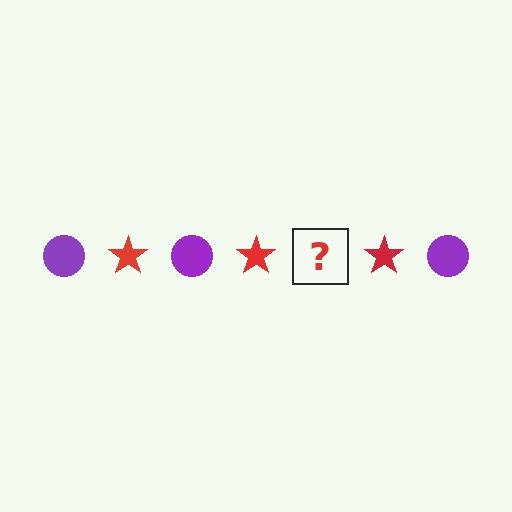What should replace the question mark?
The question mark should be replaced with a purple circle.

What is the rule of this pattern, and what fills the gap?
The rule is that the pattern alternates between purple circle and red star. The gap should be filled with a purple circle.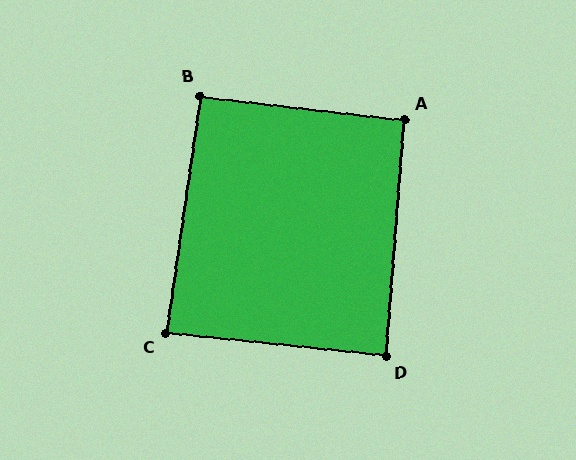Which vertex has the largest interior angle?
A, at approximately 92 degrees.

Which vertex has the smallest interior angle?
C, at approximately 88 degrees.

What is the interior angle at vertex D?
Approximately 88 degrees (approximately right).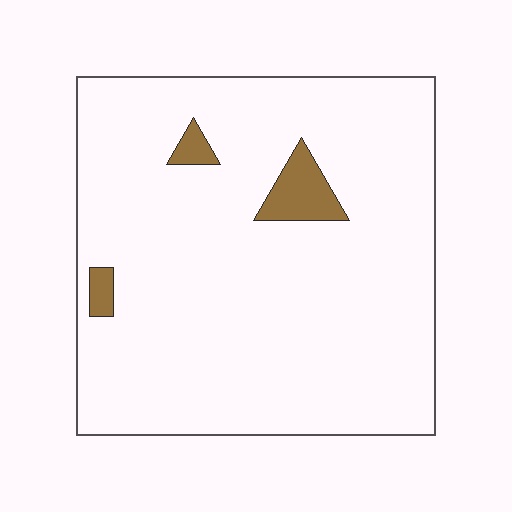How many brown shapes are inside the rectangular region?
3.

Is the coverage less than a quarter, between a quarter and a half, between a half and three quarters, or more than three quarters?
Less than a quarter.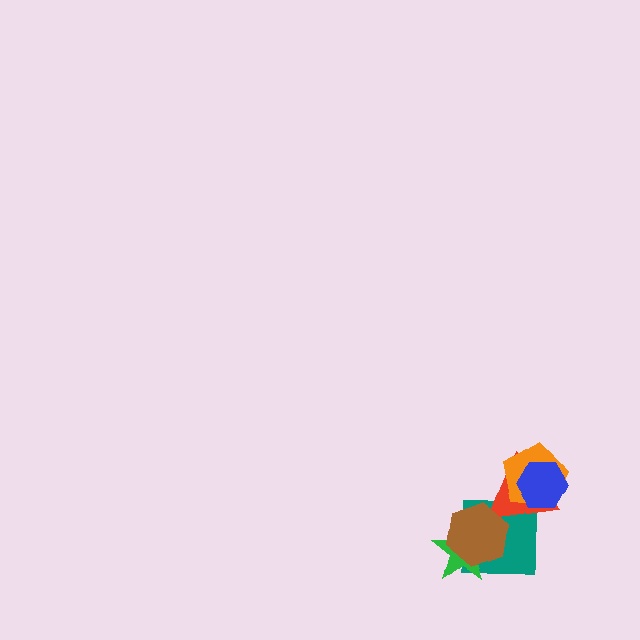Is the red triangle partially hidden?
Yes, it is partially covered by another shape.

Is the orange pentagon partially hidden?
Yes, it is partially covered by another shape.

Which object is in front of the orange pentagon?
The blue hexagon is in front of the orange pentagon.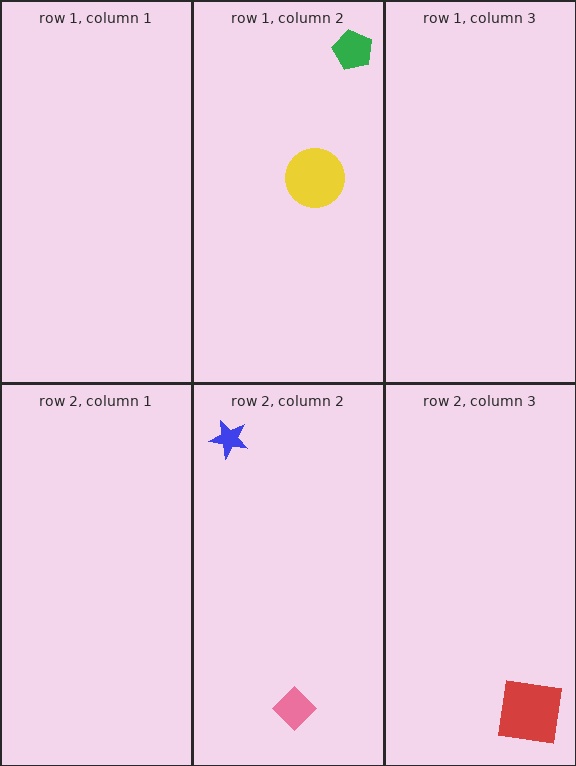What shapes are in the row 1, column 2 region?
The yellow circle, the green pentagon.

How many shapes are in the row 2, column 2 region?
2.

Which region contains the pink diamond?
The row 2, column 2 region.